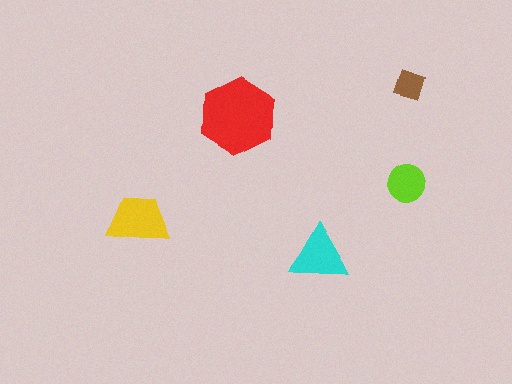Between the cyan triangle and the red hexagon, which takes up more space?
The red hexagon.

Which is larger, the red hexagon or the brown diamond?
The red hexagon.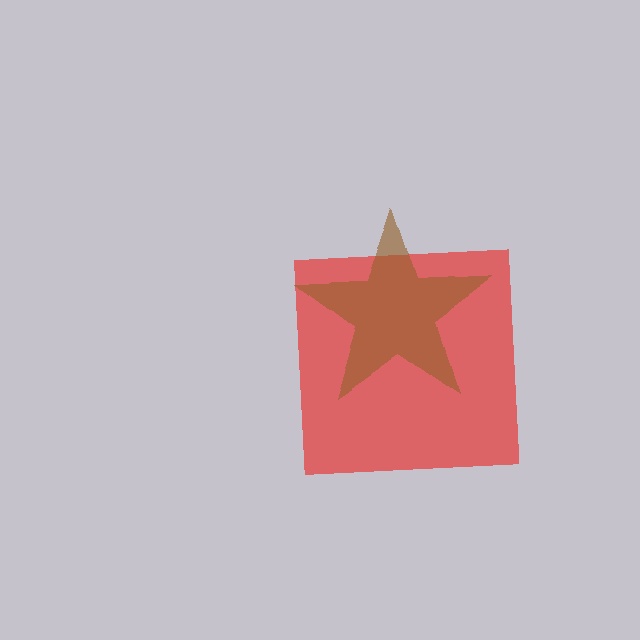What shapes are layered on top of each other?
The layered shapes are: a red square, a brown star.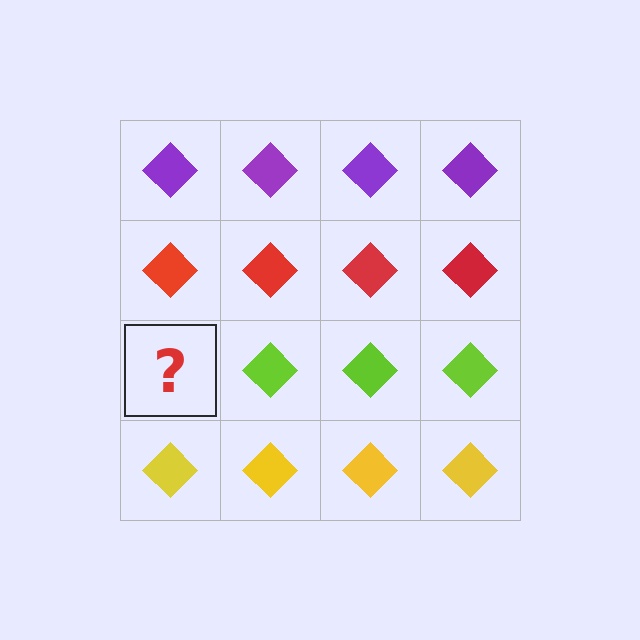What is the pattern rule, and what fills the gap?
The rule is that each row has a consistent color. The gap should be filled with a lime diamond.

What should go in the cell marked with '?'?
The missing cell should contain a lime diamond.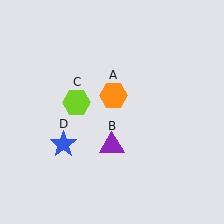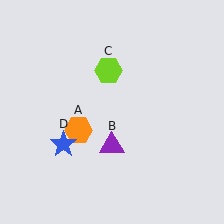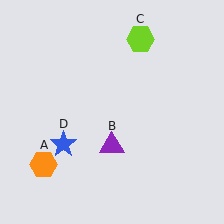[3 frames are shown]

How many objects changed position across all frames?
2 objects changed position: orange hexagon (object A), lime hexagon (object C).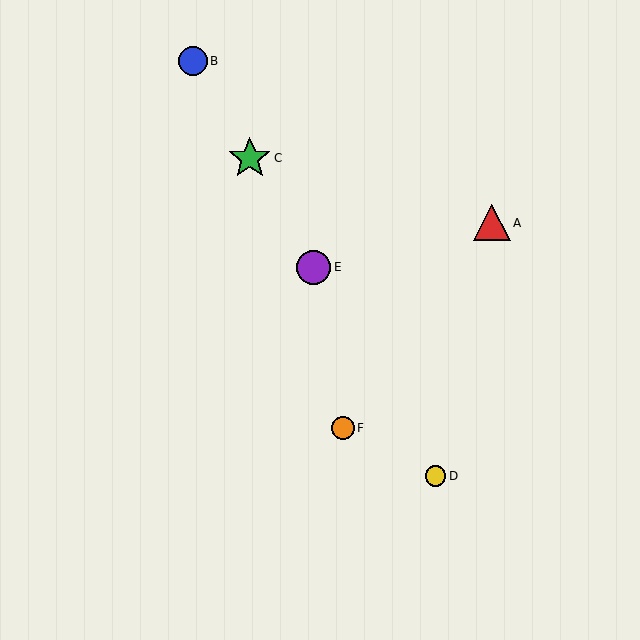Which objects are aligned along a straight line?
Objects B, C, D, E are aligned along a straight line.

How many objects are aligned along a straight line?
4 objects (B, C, D, E) are aligned along a straight line.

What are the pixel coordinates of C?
Object C is at (250, 158).